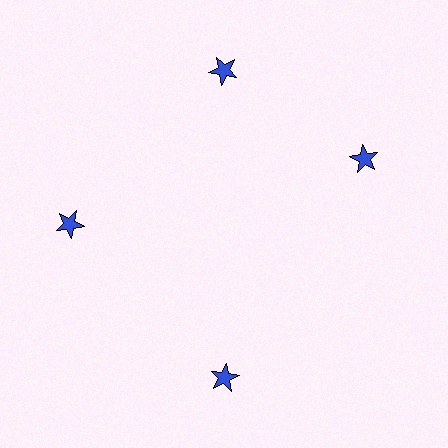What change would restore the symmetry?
The symmetry would be restored by rotating it back into even spacing with its neighbors so that all 4 stars sit at equal angles and equal distance from the center.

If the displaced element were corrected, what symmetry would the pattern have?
It would have 4-fold rotational symmetry — the pattern would map onto itself every 90 degrees.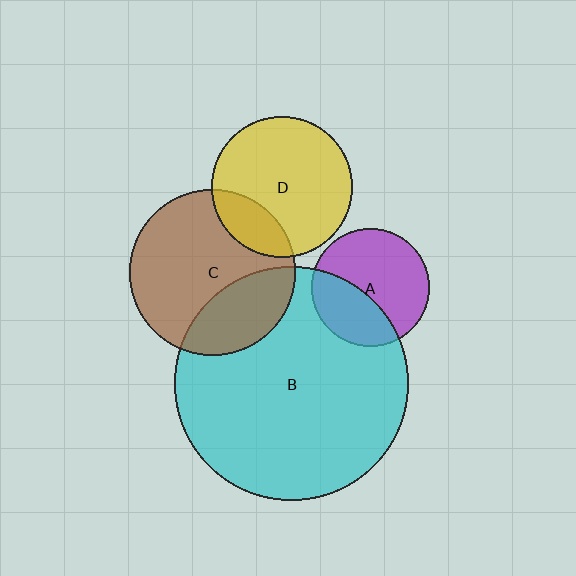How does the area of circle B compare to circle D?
Approximately 2.8 times.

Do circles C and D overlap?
Yes.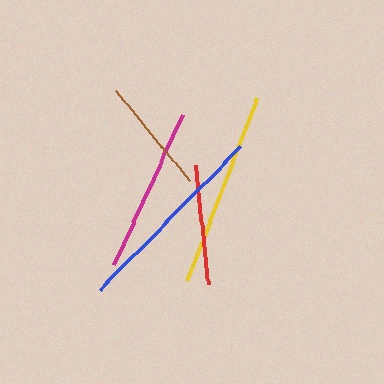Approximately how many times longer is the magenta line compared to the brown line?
The magenta line is approximately 1.4 times the length of the brown line.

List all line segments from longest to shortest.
From longest to shortest: blue, yellow, magenta, red, brown.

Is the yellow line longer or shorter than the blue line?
The blue line is longer than the yellow line.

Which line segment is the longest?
The blue line is the longest at approximately 201 pixels.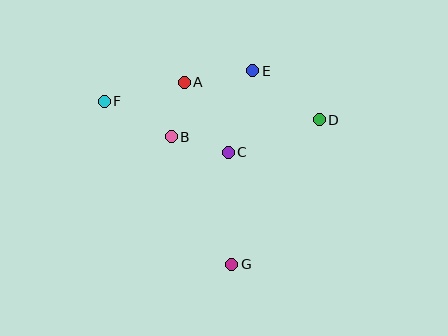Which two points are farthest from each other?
Points D and F are farthest from each other.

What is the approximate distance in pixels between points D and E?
The distance between D and E is approximately 83 pixels.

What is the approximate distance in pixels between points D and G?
The distance between D and G is approximately 169 pixels.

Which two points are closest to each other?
Points A and B are closest to each other.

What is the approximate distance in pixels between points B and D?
The distance between B and D is approximately 149 pixels.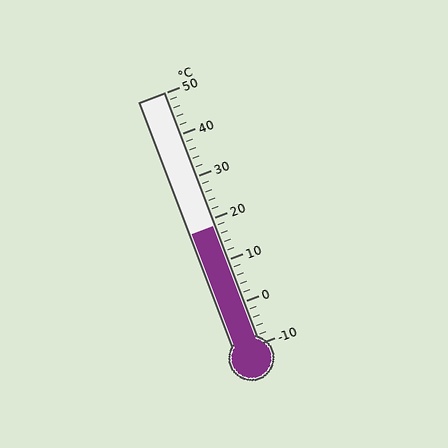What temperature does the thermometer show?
The thermometer shows approximately 18°C.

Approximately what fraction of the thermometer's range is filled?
The thermometer is filled to approximately 45% of its range.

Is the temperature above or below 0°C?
The temperature is above 0°C.